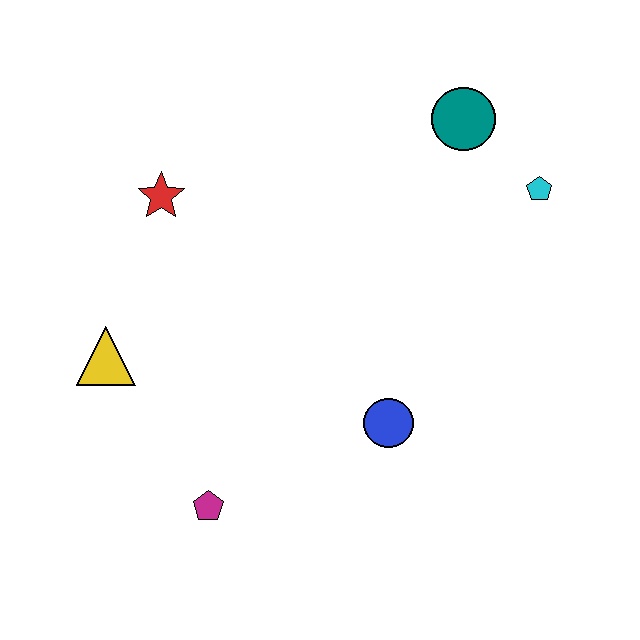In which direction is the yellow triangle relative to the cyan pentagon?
The yellow triangle is to the left of the cyan pentagon.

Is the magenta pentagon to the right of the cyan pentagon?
No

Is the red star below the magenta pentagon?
No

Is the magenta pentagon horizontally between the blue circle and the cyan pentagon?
No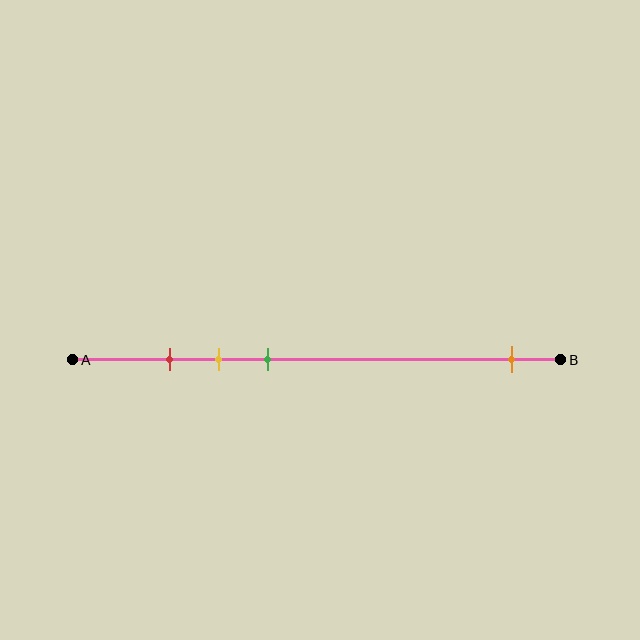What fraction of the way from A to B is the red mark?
The red mark is approximately 20% (0.2) of the way from A to B.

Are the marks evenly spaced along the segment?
No, the marks are not evenly spaced.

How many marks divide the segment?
There are 4 marks dividing the segment.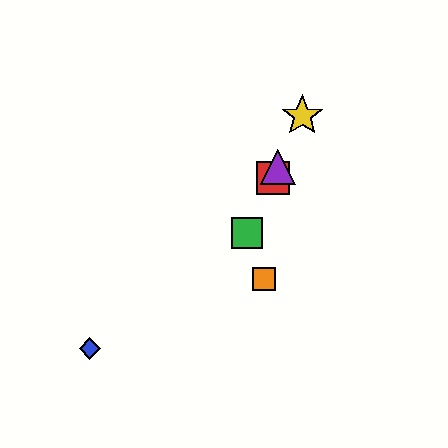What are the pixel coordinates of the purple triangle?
The purple triangle is at (278, 167).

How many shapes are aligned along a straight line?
4 shapes (the red square, the green square, the yellow star, the purple triangle) are aligned along a straight line.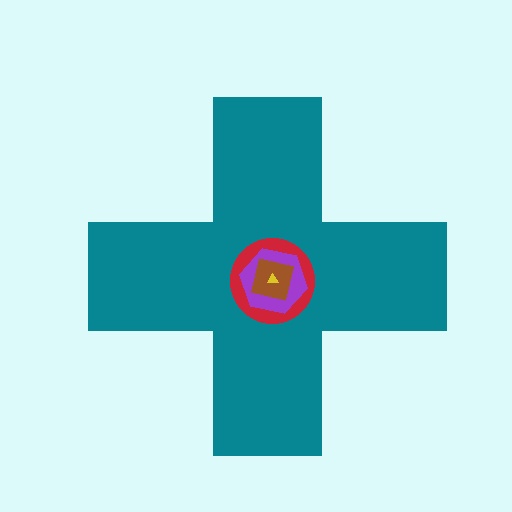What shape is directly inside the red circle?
The purple hexagon.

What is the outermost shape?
The teal cross.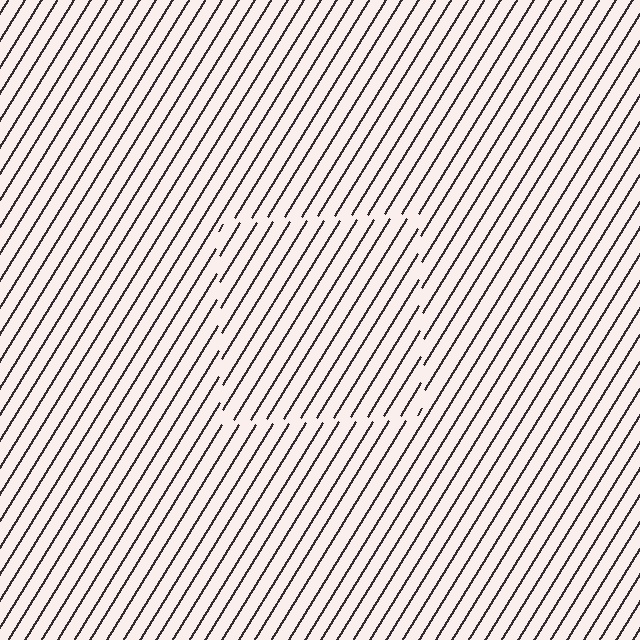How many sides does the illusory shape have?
4 sides — the line-ends trace a square.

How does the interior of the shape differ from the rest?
The interior of the shape contains the same grating, shifted by half a period — the contour is defined by the phase discontinuity where line-ends from the inner and outer gratings abut.